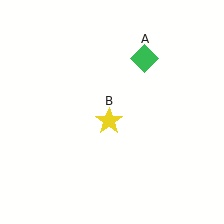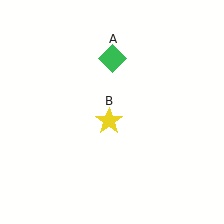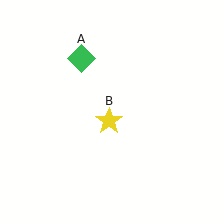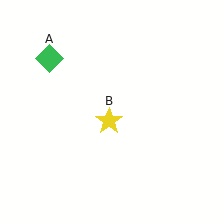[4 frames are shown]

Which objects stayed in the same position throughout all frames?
Yellow star (object B) remained stationary.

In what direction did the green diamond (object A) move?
The green diamond (object A) moved left.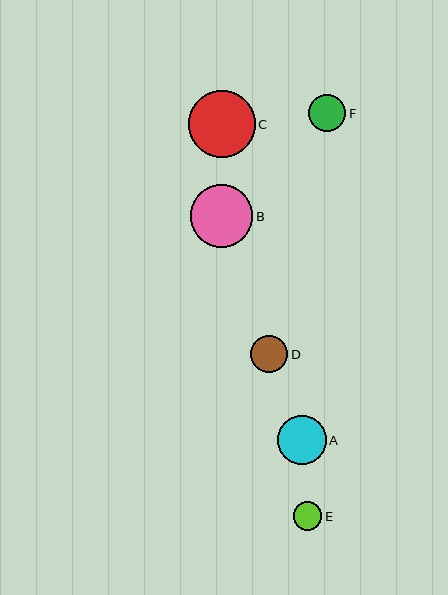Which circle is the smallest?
Circle E is the smallest with a size of approximately 28 pixels.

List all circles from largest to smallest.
From largest to smallest: C, B, A, F, D, E.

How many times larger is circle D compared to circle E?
Circle D is approximately 1.3 times the size of circle E.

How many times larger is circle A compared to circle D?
Circle A is approximately 1.3 times the size of circle D.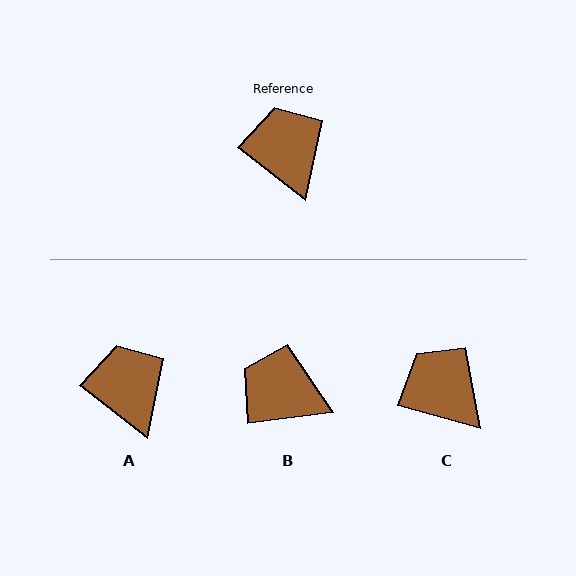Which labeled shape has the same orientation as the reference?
A.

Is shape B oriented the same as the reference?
No, it is off by about 45 degrees.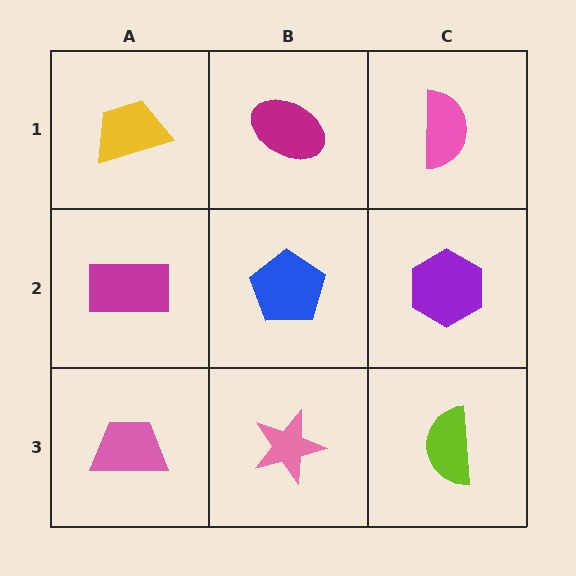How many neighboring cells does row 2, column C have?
3.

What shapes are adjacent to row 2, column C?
A pink semicircle (row 1, column C), a lime semicircle (row 3, column C), a blue pentagon (row 2, column B).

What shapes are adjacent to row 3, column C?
A purple hexagon (row 2, column C), a pink star (row 3, column B).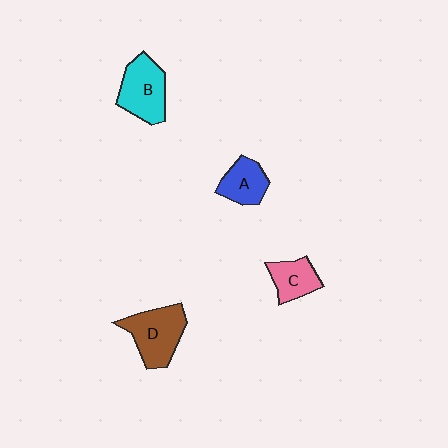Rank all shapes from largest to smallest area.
From largest to smallest: D (brown), B (cyan), A (blue), C (pink).